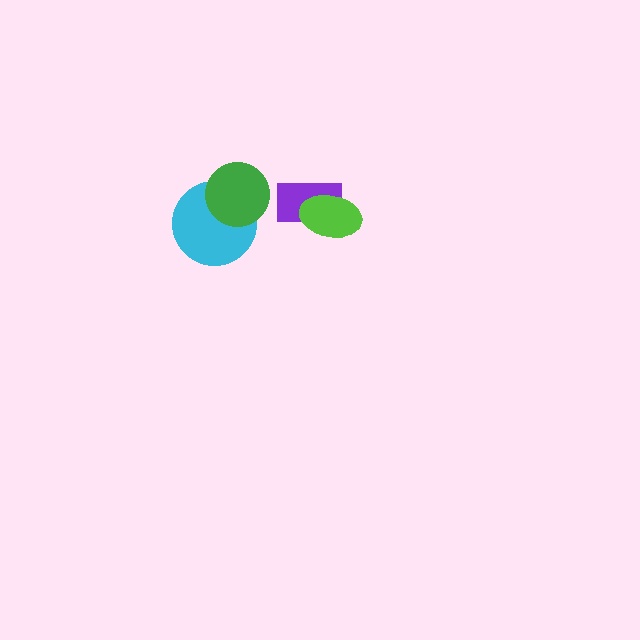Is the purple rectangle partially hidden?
Yes, it is partially covered by another shape.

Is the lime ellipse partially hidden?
No, no other shape covers it.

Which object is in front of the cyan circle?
The green circle is in front of the cyan circle.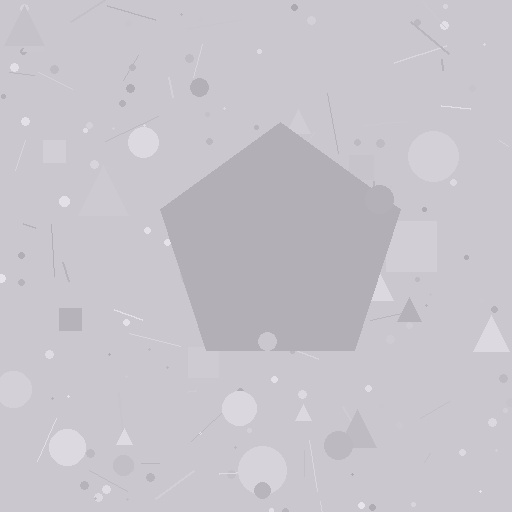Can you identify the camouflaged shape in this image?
The camouflaged shape is a pentagon.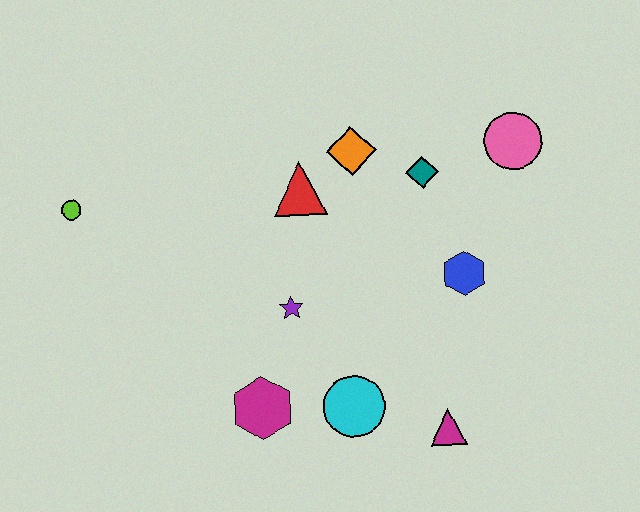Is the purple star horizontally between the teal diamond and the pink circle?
No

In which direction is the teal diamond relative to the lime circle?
The teal diamond is to the right of the lime circle.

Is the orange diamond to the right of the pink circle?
No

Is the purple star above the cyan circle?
Yes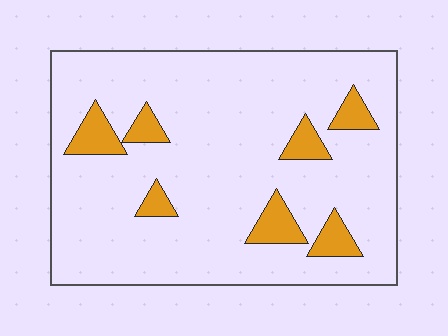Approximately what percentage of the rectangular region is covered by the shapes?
Approximately 10%.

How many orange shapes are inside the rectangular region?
7.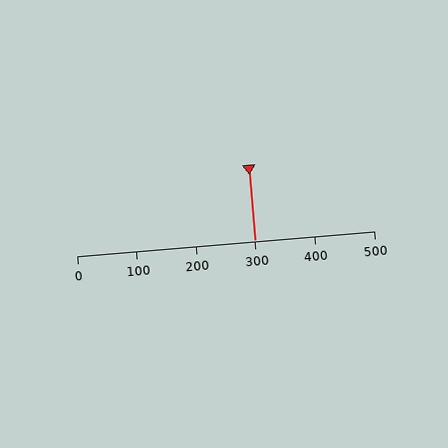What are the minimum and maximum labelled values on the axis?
The axis runs from 0 to 500.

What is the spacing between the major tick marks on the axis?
The major ticks are spaced 100 apart.